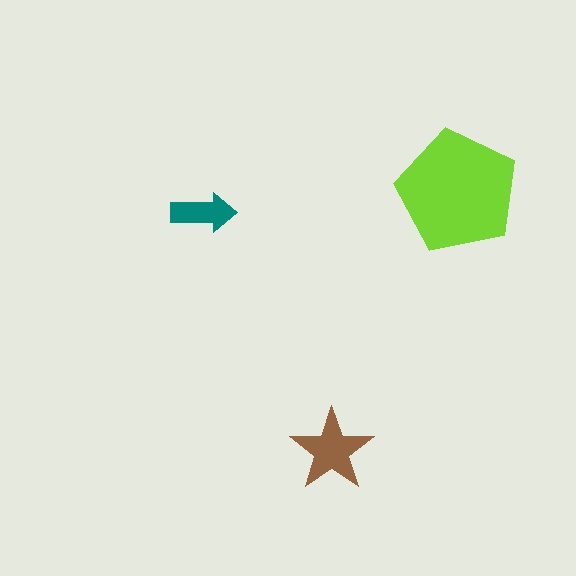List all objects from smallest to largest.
The teal arrow, the brown star, the lime pentagon.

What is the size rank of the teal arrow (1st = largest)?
3rd.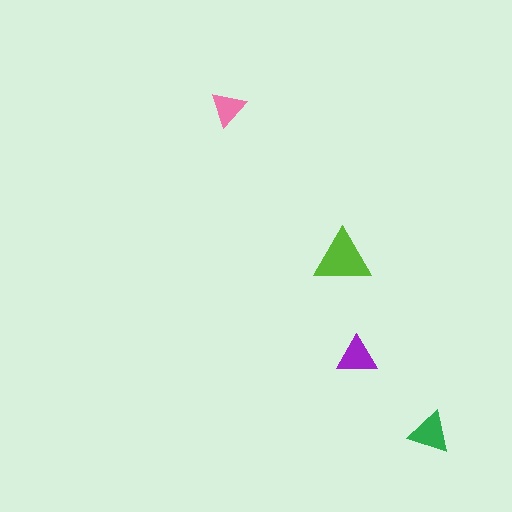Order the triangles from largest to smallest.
the lime one, the green one, the purple one, the pink one.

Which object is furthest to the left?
The pink triangle is leftmost.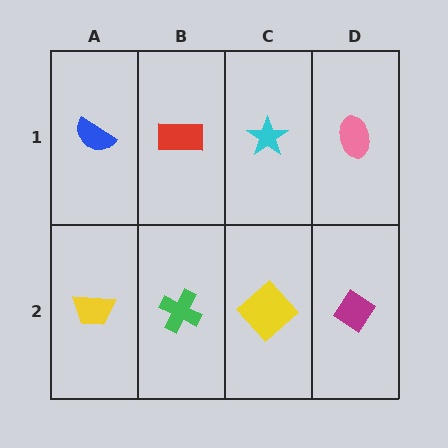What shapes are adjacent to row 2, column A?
A blue semicircle (row 1, column A), a green cross (row 2, column B).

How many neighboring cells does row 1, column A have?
2.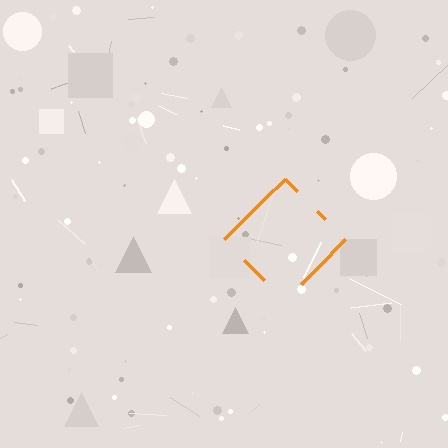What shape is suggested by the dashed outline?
The dashed outline suggests a diamond.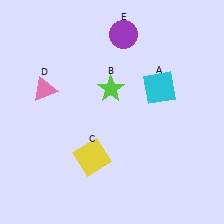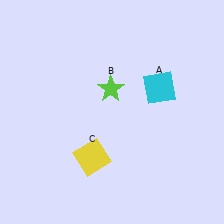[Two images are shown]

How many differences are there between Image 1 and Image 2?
There are 2 differences between the two images.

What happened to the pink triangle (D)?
The pink triangle (D) was removed in Image 2. It was in the top-left area of Image 1.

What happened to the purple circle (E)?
The purple circle (E) was removed in Image 2. It was in the top-right area of Image 1.